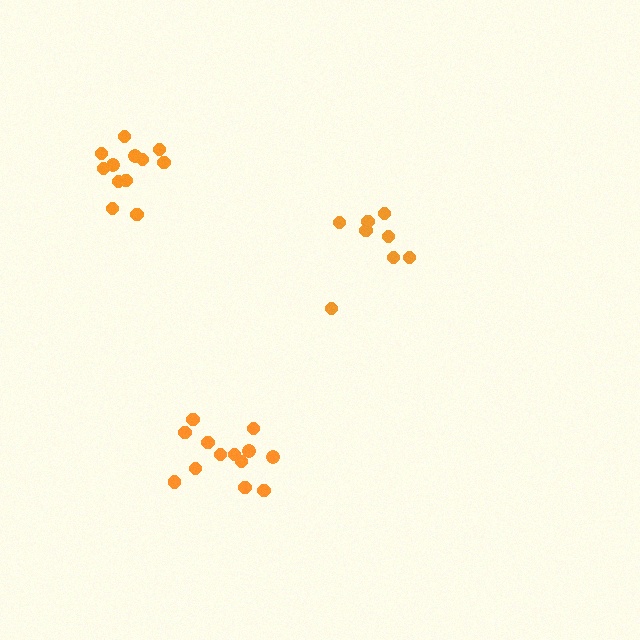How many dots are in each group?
Group 1: 8 dots, Group 2: 13 dots, Group 3: 12 dots (33 total).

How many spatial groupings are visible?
There are 3 spatial groupings.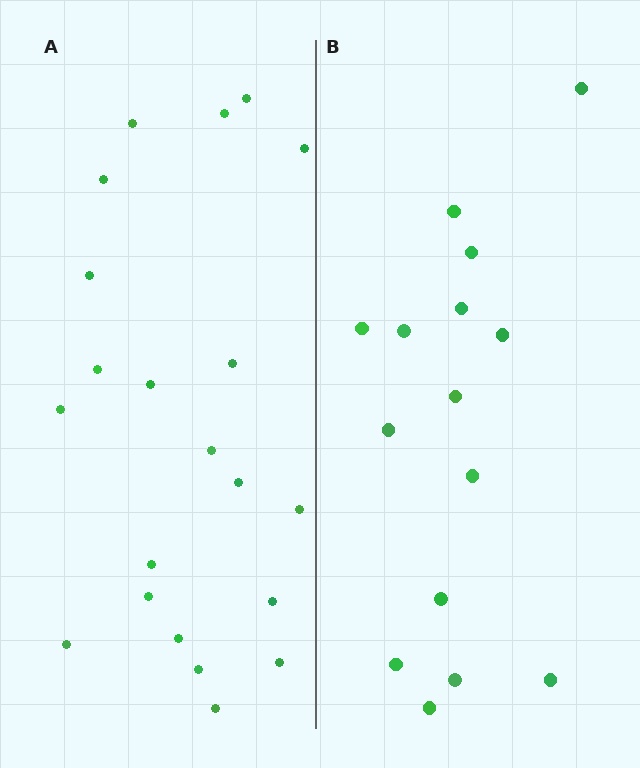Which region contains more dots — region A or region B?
Region A (the left region) has more dots.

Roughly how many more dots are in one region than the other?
Region A has about 6 more dots than region B.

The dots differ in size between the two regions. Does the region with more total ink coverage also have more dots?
No. Region B has more total ink coverage because its dots are larger, but region A actually contains more individual dots. Total area can be misleading — the number of items is what matters here.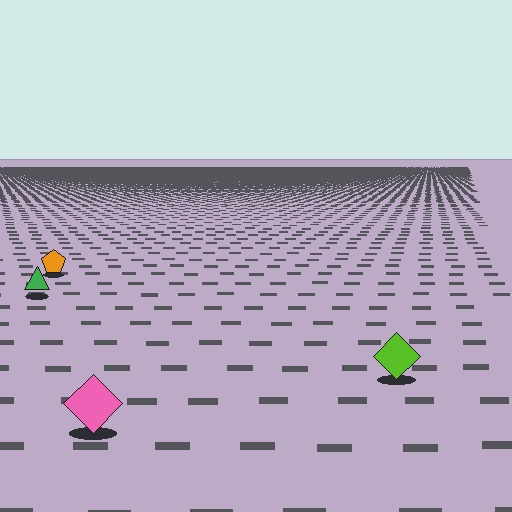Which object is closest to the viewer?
The pink diamond is closest. The texture marks near it are larger and more spread out.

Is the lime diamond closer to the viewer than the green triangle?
Yes. The lime diamond is closer — you can tell from the texture gradient: the ground texture is coarser near it.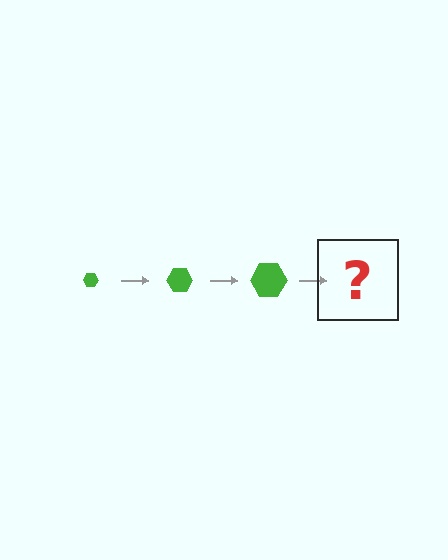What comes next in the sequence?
The next element should be a green hexagon, larger than the previous one.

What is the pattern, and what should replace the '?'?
The pattern is that the hexagon gets progressively larger each step. The '?' should be a green hexagon, larger than the previous one.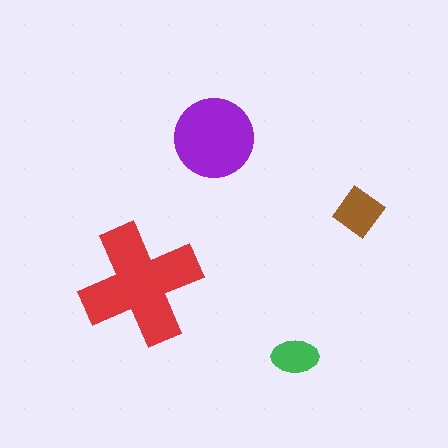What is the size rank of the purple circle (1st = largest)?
2nd.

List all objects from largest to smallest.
The red cross, the purple circle, the brown diamond, the green ellipse.